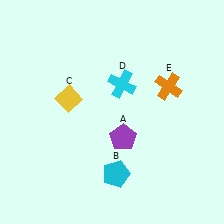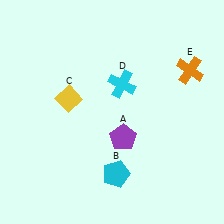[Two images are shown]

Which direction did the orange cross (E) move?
The orange cross (E) moved right.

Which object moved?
The orange cross (E) moved right.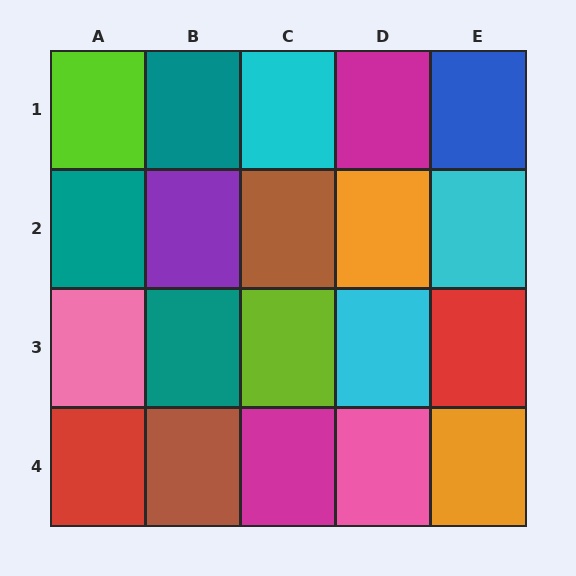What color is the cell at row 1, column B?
Teal.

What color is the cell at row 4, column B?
Brown.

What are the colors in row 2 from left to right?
Teal, purple, brown, orange, cyan.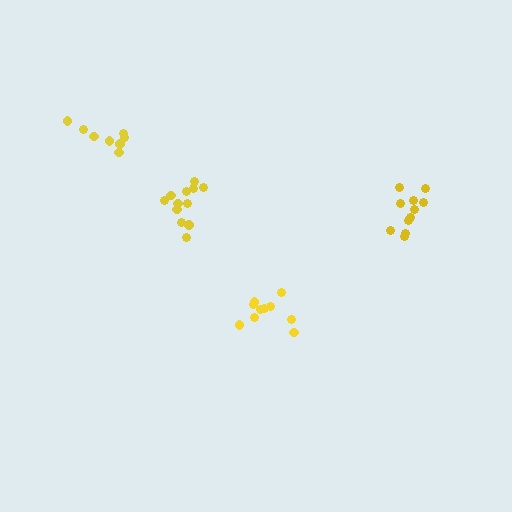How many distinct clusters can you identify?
There are 4 distinct clusters.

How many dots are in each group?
Group 1: 8 dots, Group 2: 10 dots, Group 3: 12 dots, Group 4: 11 dots (41 total).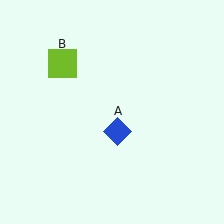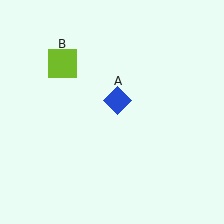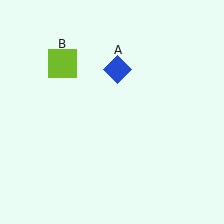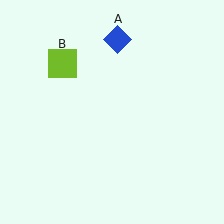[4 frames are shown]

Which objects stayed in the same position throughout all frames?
Lime square (object B) remained stationary.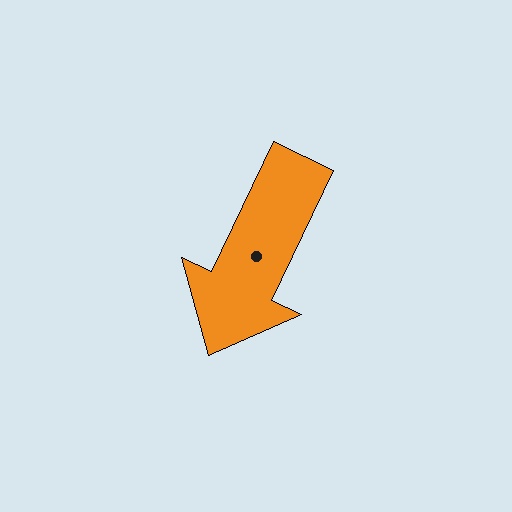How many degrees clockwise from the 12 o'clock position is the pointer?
Approximately 206 degrees.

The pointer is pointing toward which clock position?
Roughly 7 o'clock.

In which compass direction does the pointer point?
Southwest.